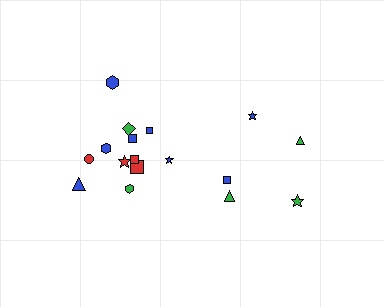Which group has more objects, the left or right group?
The left group.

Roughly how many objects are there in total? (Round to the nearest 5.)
Roughly 15 objects in total.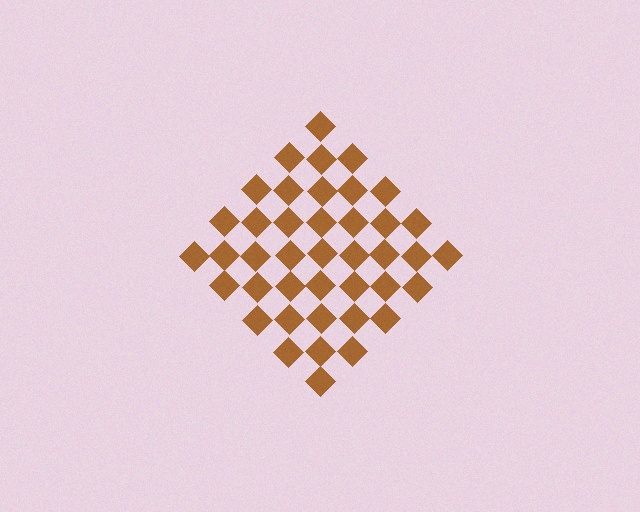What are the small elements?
The small elements are diamonds.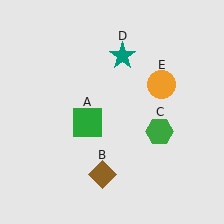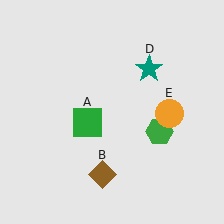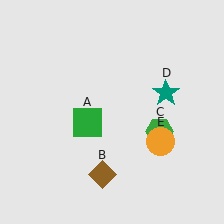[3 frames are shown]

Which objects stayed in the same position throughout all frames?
Green square (object A) and brown diamond (object B) and green hexagon (object C) remained stationary.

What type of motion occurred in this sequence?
The teal star (object D), orange circle (object E) rotated clockwise around the center of the scene.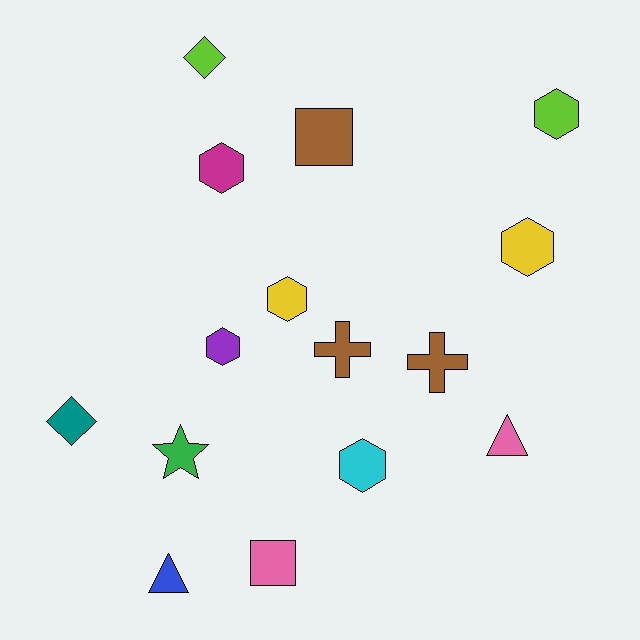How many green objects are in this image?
There is 1 green object.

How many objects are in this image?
There are 15 objects.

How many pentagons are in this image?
There are no pentagons.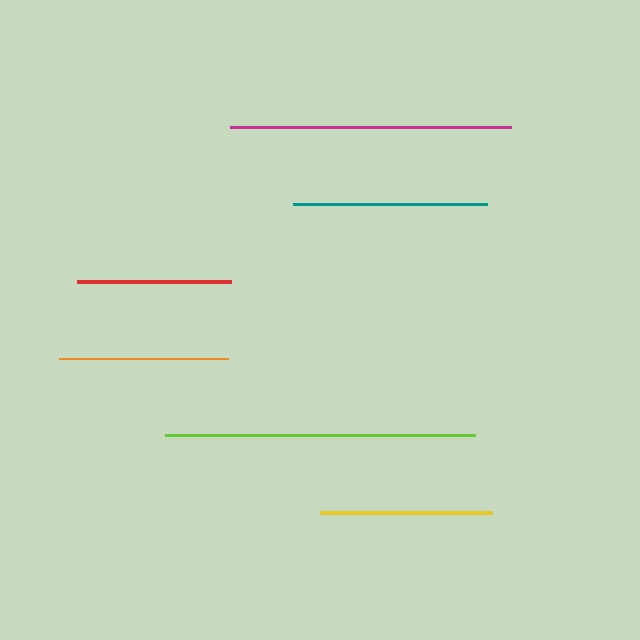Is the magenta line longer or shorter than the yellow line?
The magenta line is longer than the yellow line.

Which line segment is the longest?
The lime line is the longest at approximately 310 pixels.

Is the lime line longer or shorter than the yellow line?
The lime line is longer than the yellow line.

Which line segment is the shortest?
The red line is the shortest at approximately 154 pixels.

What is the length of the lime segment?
The lime segment is approximately 310 pixels long.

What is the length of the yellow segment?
The yellow segment is approximately 172 pixels long.